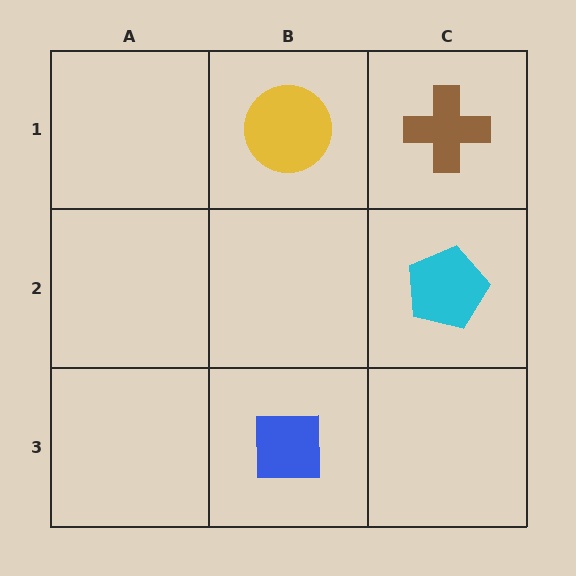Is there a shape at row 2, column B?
No, that cell is empty.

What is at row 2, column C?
A cyan pentagon.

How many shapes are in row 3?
1 shape.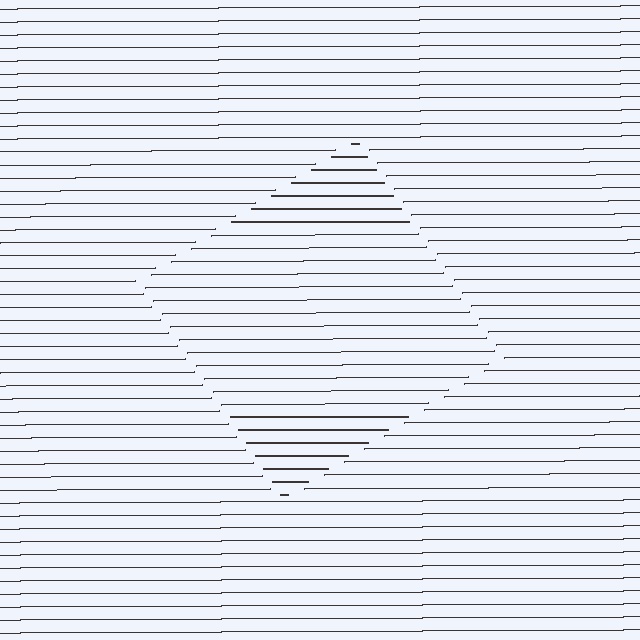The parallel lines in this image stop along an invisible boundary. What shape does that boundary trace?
An illusory square. The interior of the shape contains the same grating, shifted by half a period — the contour is defined by the phase discontinuity where line-ends from the inner and outer gratings abut.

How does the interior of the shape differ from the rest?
The interior of the shape contains the same grating, shifted by half a period — the contour is defined by the phase discontinuity where line-ends from the inner and outer gratings abut.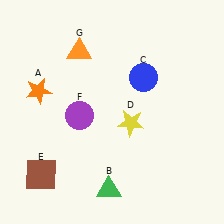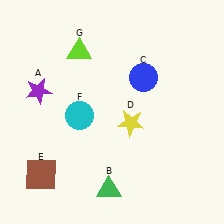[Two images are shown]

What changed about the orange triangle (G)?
In Image 1, G is orange. In Image 2, it changed to lime.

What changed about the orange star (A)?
In Image 1, A is orange. In Image 2, it changed to purple.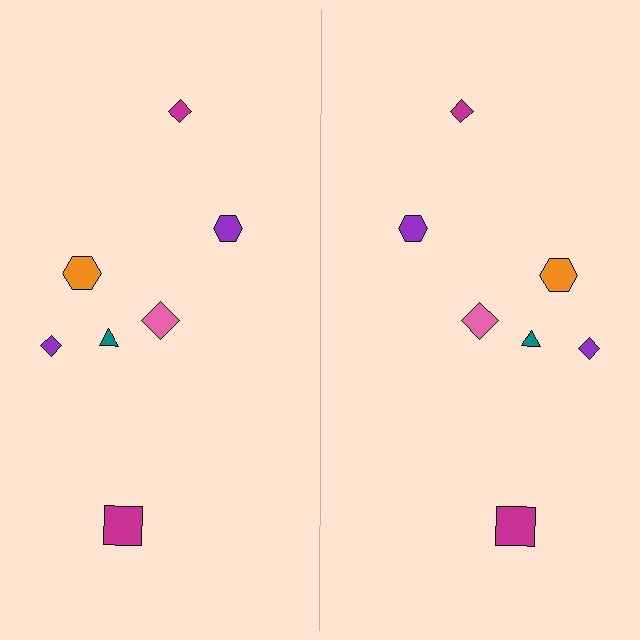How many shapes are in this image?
There are 14 shapes in this image.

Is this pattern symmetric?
Yes, this pattern has bilateral (reflection) symmetry.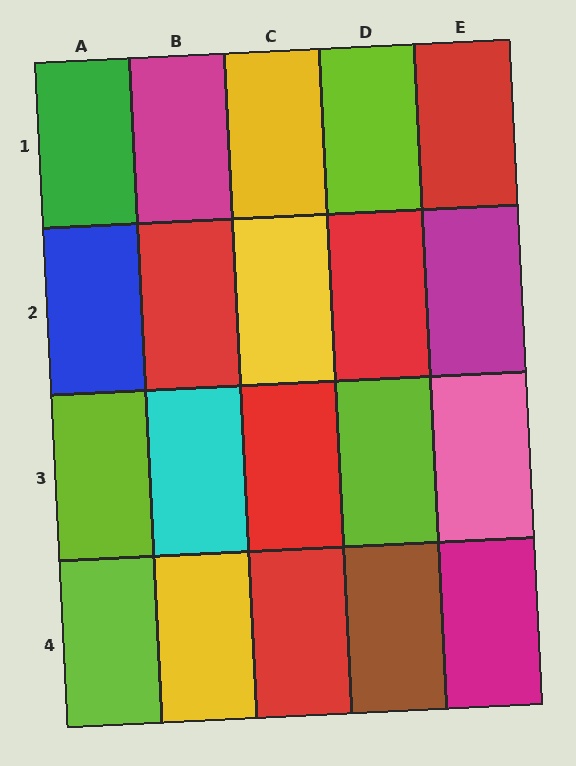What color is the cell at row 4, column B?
Yellow.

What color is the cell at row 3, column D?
Lime.